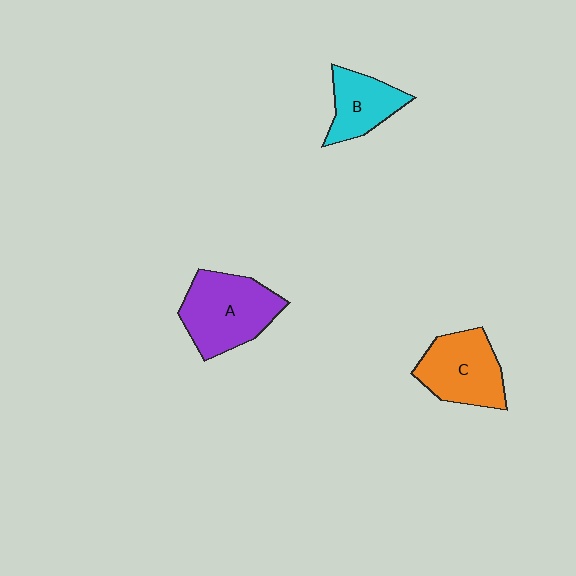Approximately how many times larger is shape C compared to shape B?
Approximately 1.4 times.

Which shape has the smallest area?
Shape B (cyan).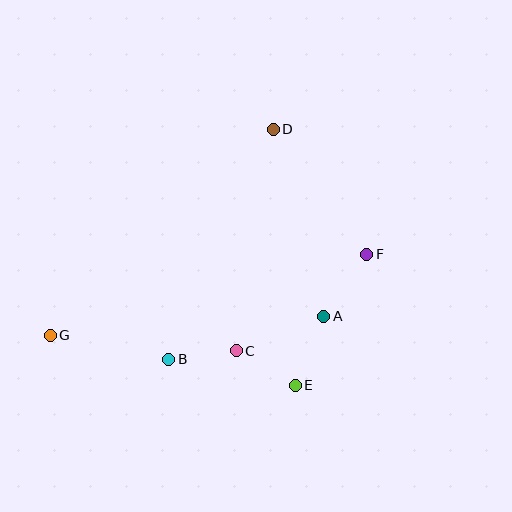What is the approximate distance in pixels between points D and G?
The distance between D and G is approximately 303 pixels.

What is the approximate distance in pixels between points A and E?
The distance between A and E is approximately 75 pixels.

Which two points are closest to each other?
Points B and C are closest to each other.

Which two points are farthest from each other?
Points F and G are farthest from each other.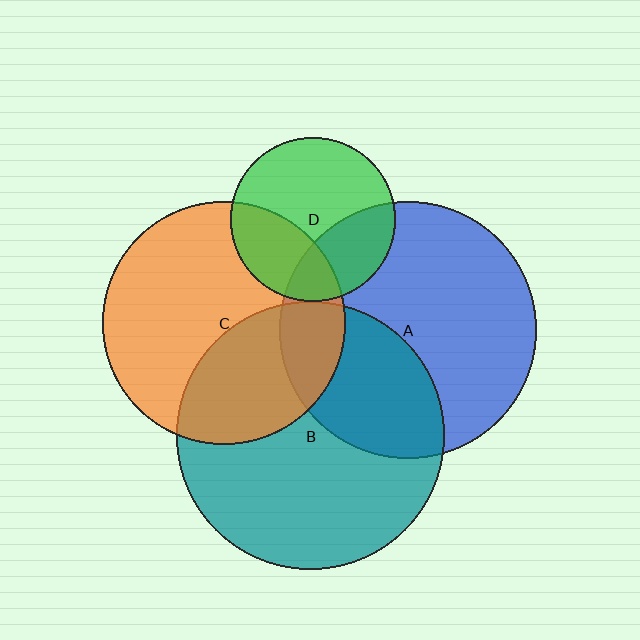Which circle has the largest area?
Circle B (teal).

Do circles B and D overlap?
Yes.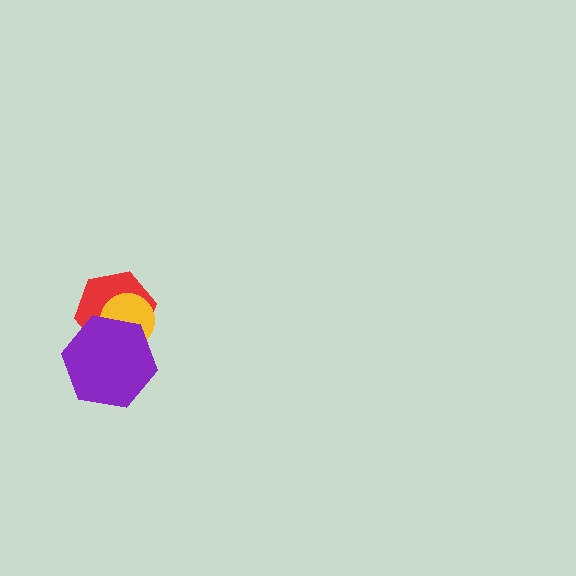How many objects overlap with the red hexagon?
2 objects overlap with the red hexagon.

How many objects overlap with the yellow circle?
2 objects overlap with the yellow circle.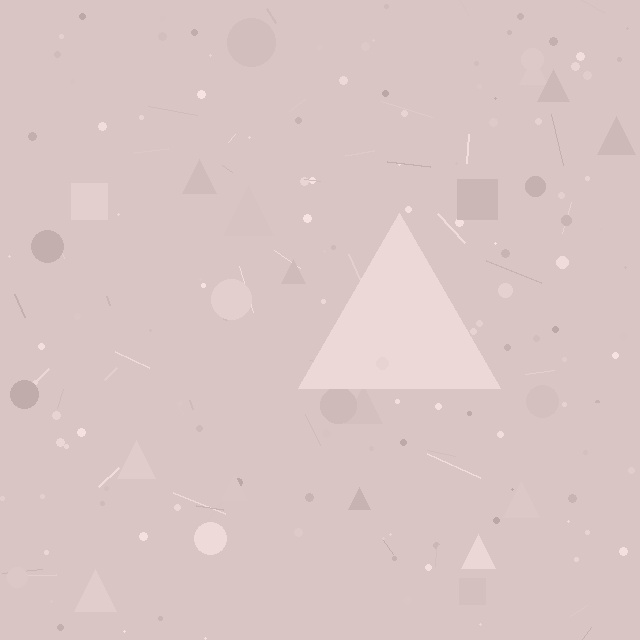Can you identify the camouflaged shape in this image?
The camouflaged shape is a triangle.